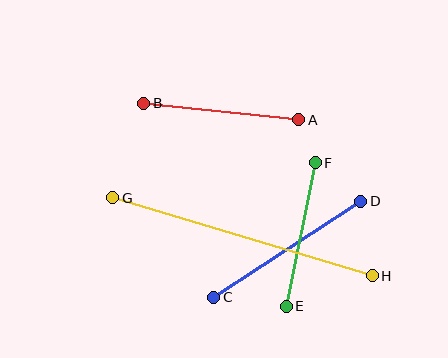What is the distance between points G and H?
The distance is approximately 271 pixels.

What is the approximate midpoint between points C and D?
The midpoint is at approximately (287, 249) pixels.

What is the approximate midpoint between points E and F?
The midpoint is at approximately (301, 235) pixels.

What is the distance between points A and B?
The distance is approximately 156 pixels.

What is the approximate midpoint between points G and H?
The midpoint is at approximately (243, 237) pixels.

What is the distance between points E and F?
The distance is approximately 146 pixels.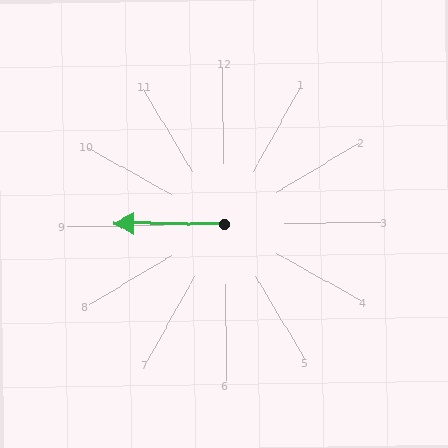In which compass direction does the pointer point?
West.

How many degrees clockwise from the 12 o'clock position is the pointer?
Approximately 271 degrees.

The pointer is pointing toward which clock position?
Roughly 9 o'clock.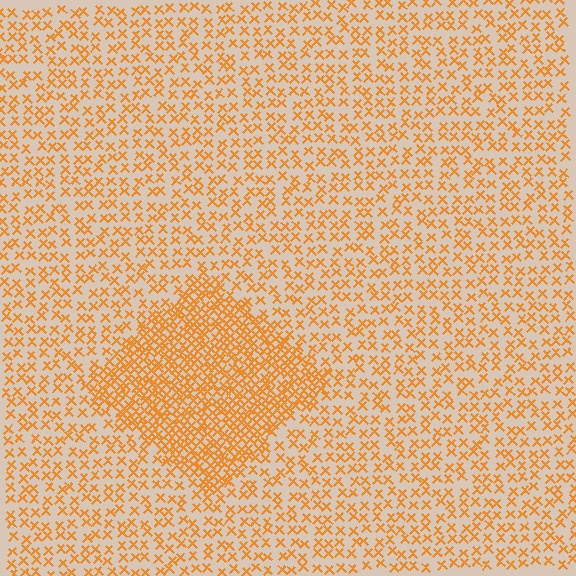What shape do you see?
I see a diamond.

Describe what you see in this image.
The image contains small orange elements arranged at two different densities. A diamond-shaped region is visible where the elements are more densely packed than the surrounding area.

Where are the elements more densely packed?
The elements are more densely packed inside the diamond boundary.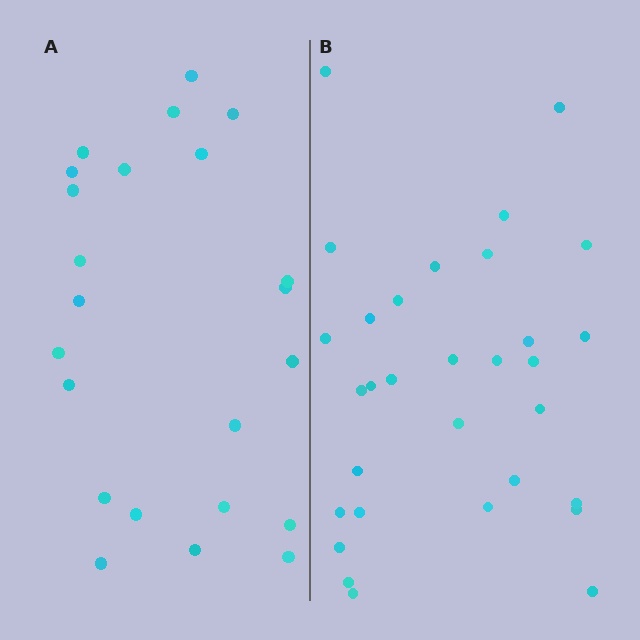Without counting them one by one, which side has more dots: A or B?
Region B (the right region) has more dots.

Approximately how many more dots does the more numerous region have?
Region B has roughly 8 or so more dots than region A.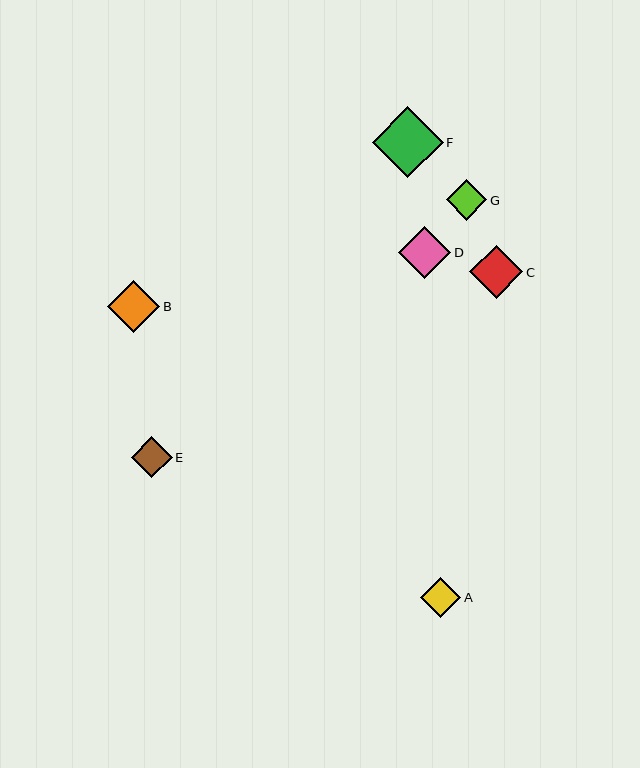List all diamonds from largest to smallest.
From largest to smallest: F, C, D, B, G, E, A.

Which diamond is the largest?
Diamond F is the largest with a size of approximately 71 pixels.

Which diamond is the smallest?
Diamond A is the smallest with a size of approximately 40 pixels.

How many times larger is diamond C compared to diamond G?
Diamond C is approximately 1.3 times the size of diamond G.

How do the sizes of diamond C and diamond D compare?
Diamond C and diamond D are approximately the same size.